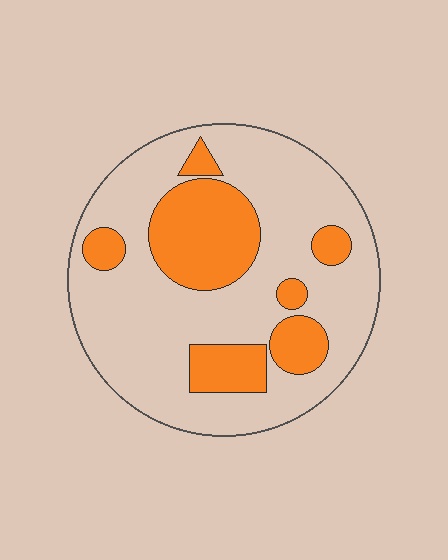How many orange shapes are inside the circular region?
7.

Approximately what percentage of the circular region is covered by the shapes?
Approximately 25%.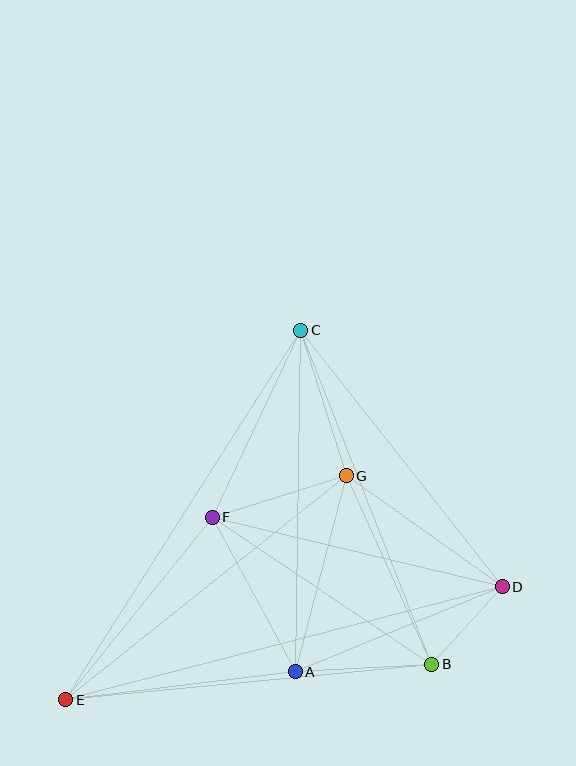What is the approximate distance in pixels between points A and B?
The distance between A and B is approximately 137 pixels.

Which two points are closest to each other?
Points B and D are closest to each other.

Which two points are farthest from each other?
Points D and E are farthest from each other.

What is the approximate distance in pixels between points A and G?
The distance between A and G is approximately 202 pixels.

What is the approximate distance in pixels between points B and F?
The distance between B and F is approximately 264 pixels.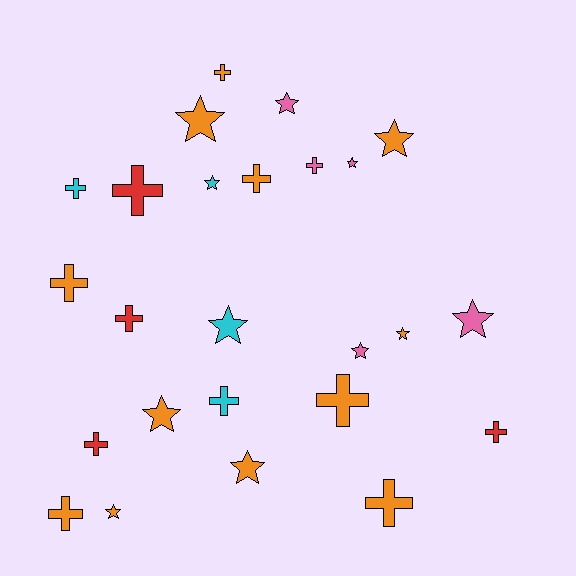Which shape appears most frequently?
Cross, with 13 objects.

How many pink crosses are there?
There is 1 pink cross.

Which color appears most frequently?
Orange, with 12 objects.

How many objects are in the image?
There are 25 objects.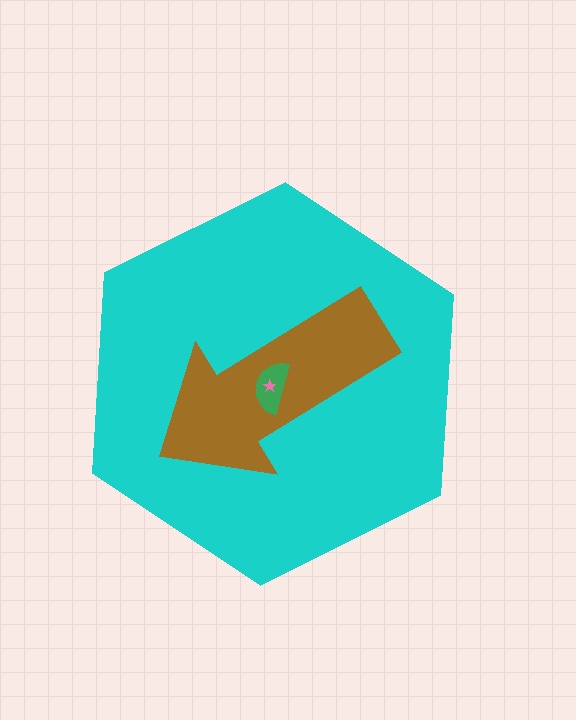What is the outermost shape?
The cyan hexagon.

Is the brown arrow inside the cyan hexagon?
Yes.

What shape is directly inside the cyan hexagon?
The brown arrow.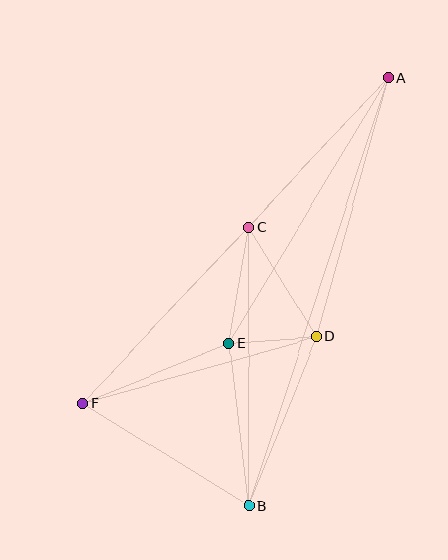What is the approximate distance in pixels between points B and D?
The distance between B and D is approximately 182 pixels.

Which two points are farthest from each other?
Points A and B are farthest from each other.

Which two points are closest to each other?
Points D and E are closest to each other.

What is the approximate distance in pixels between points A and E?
The distance between A and E is approximately 310 pixels.